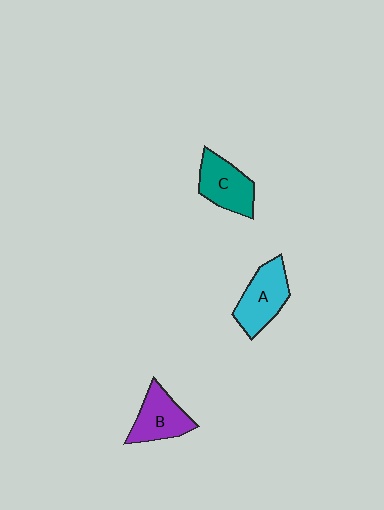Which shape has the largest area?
Shape A (cyan).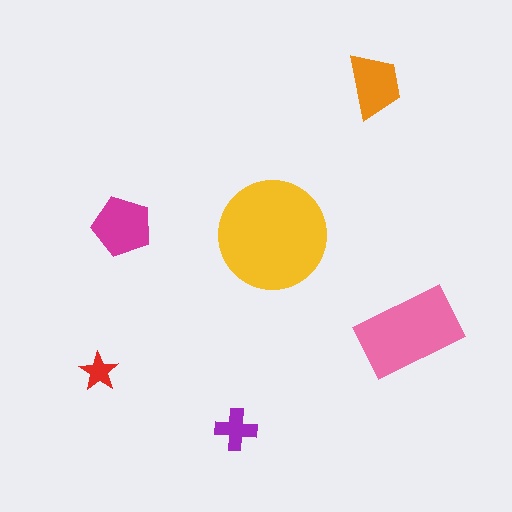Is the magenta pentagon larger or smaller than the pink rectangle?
Smaller.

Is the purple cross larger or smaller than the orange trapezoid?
Smaller.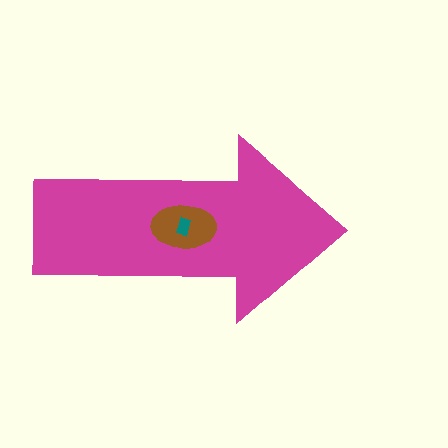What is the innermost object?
The teal rectangle.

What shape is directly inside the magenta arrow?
The brown ellipse.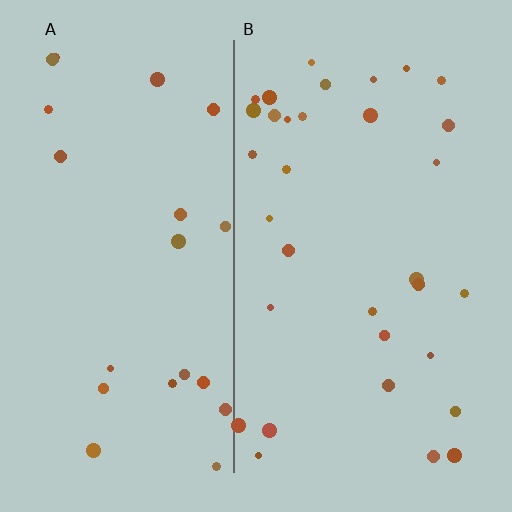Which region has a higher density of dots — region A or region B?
B (the right).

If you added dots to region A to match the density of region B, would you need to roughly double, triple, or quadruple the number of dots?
Approximately double.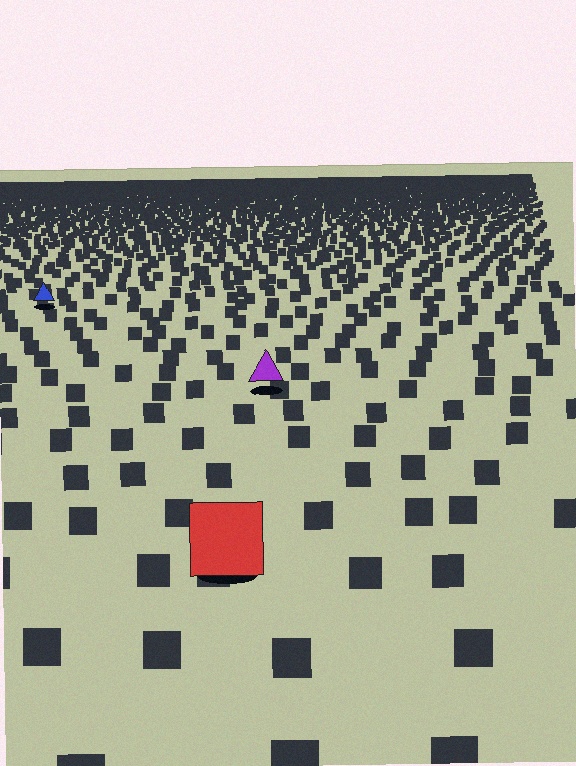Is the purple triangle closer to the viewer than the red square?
No. The red square is closer — you can tell from the texture gradient: the ground texture is coarser near it.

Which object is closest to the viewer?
The red square is closest. The texture marks near it are larger and more spread out.